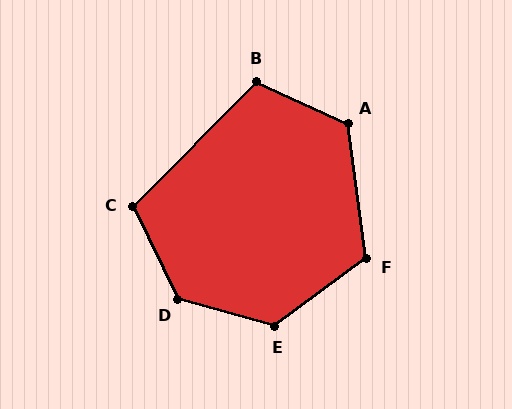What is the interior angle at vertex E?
Approximately 128 degrees (obtuse).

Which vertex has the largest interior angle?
D, at approximately 131 degrees.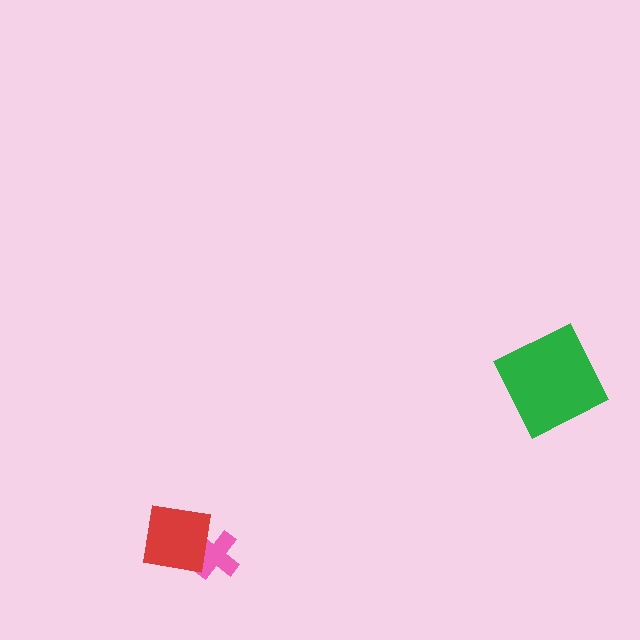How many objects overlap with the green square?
0 objects overlap with the green square.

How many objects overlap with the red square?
1 object overlaps with the red square.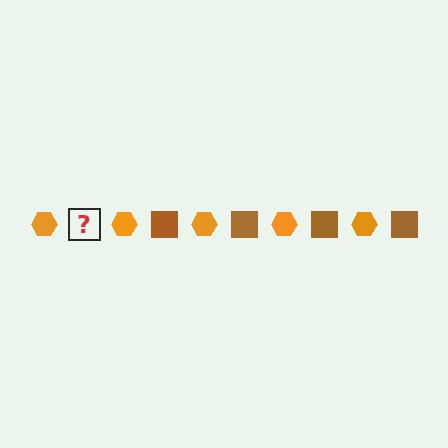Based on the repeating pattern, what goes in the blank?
The blank should be a brown square.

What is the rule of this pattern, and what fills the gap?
The rule is that the pattern alternates between orange hexagon and brown square. The gap should be filled with a brown square.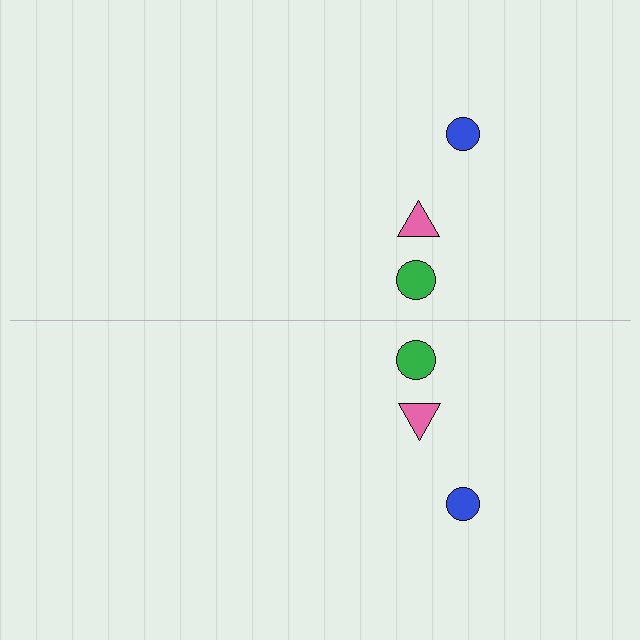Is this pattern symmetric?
Yes, this pattern has bilateral (reflection) symmetry.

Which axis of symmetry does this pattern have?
The pattern has a horizontal axis of symmetry running through the center of the image.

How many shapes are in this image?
There are 6 shapes in this image.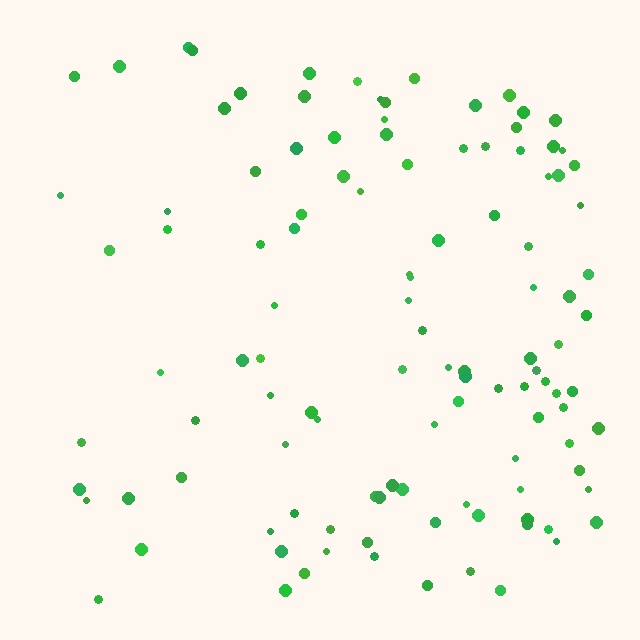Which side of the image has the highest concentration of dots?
The right.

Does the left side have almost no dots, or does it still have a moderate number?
Still a moderate number, just noticeably fewer than the right.